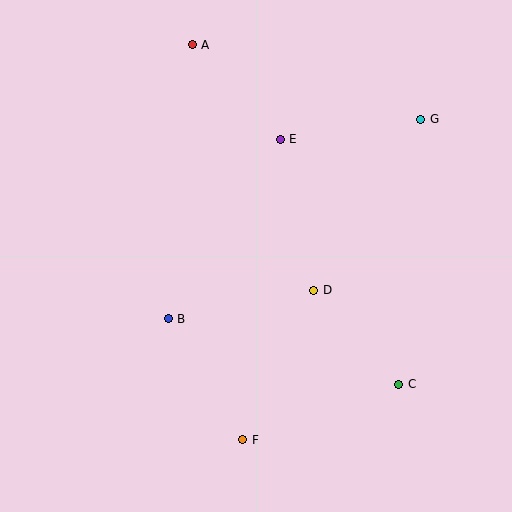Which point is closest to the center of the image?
Point D at (314, 290) is closest to the center.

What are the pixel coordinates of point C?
Point C is at (399, 384).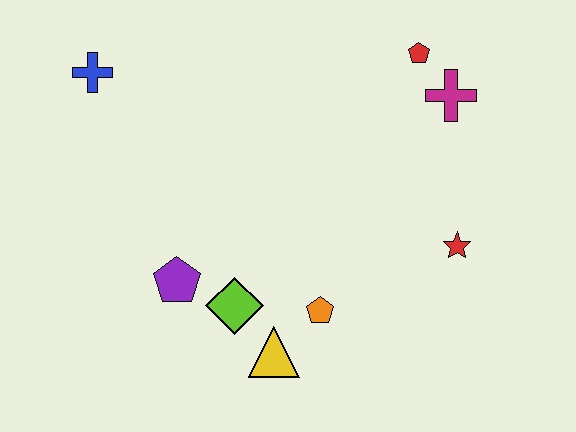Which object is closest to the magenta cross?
The red pentagon is closest to the magenta cross.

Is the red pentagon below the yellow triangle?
No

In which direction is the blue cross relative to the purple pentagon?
The blue cross is above the purple pentagon.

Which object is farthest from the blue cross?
The red star is farthest from the blue cross.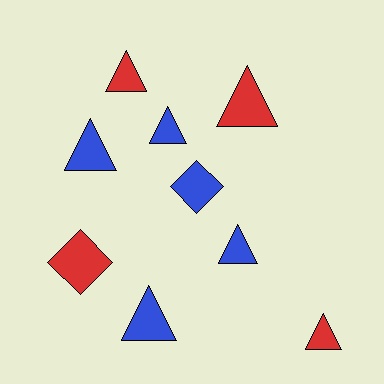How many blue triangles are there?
There are 4 blue triangles.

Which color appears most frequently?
Blue, with 5 objects.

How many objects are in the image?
There are 9 objects.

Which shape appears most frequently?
Triangle, with 7 objects.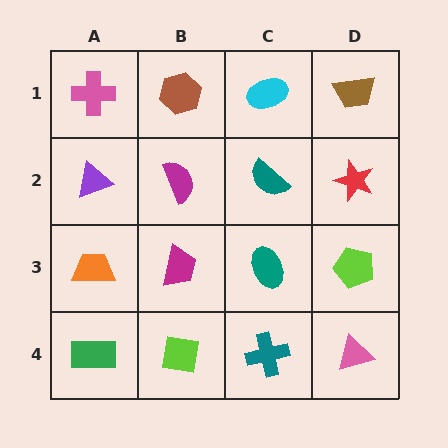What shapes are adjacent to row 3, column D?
A red star (row 2, column D), a pink triangle (row 4, column D), a teal ellipse (row 3, column C).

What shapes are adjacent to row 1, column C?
A teal semicircle (row 2, column C), a brown hexagon (row 1, column B), a brown trapezoid (row 1, column D).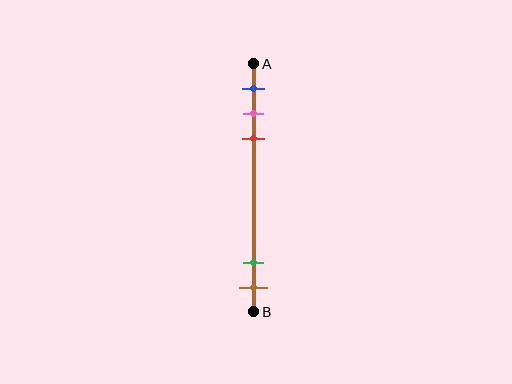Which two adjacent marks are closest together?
The pink and red marks are the closest adjacent pair.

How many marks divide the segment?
There are 5 marks dividing the segment.